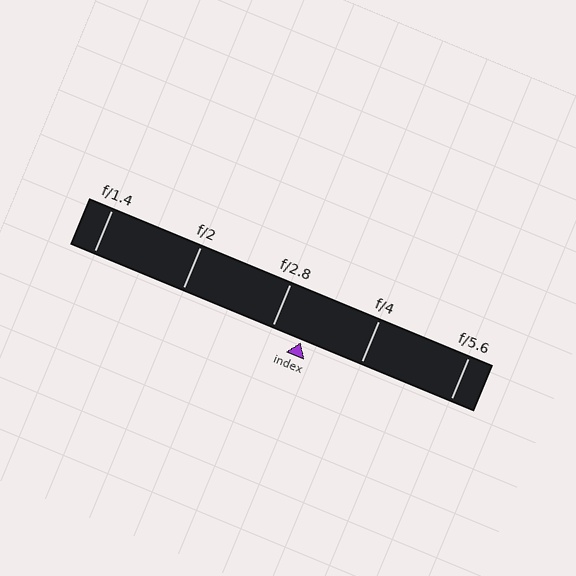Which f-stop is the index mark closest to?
The index mark is closest to f/2.8.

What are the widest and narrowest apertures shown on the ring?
The widest aperture shown is f/1.4 and the narrowest is f/5.6.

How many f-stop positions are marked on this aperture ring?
There are 5 f-stop positions marked.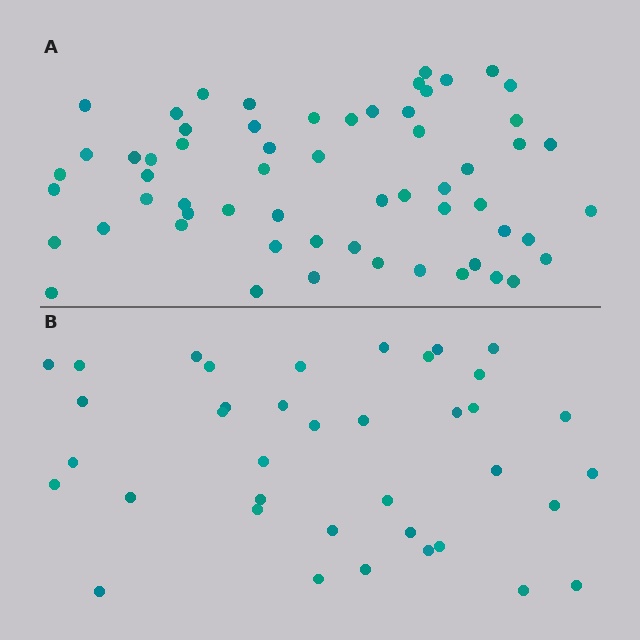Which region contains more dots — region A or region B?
Region A (the top region) has more dots.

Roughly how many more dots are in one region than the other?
Region A has approximately 20 more dots than region B.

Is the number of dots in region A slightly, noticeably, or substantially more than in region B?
Region A has substantially more. The ratio is roughly 1.6 to 1.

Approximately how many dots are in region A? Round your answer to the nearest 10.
About 60 dots.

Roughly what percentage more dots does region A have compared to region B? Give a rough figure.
About 60% more.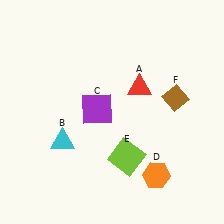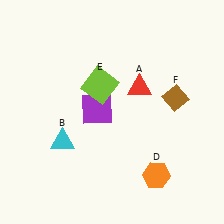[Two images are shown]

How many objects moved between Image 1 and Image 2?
1 object moved between the two images.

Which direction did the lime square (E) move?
The lime square (E) moved up.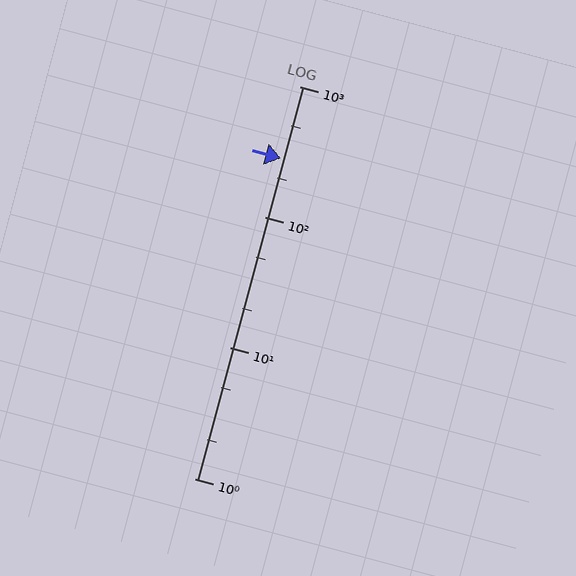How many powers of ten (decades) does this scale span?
The scale spans 3 decades, from 1 to 1000.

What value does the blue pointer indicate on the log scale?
The pointer indicates approximately 280.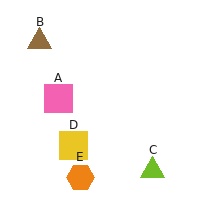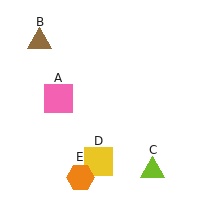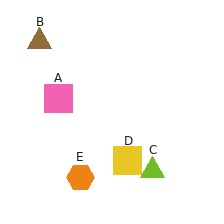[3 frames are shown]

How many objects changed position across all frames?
1 object changed position: yellow square (object D).